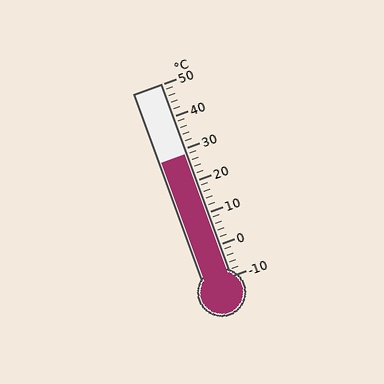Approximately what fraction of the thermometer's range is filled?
The thermometer is filled to approximately 65% of its range.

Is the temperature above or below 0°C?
The temperature is above 0°C.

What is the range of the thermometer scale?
The thermometer scale ranges from -10°C to 50°C.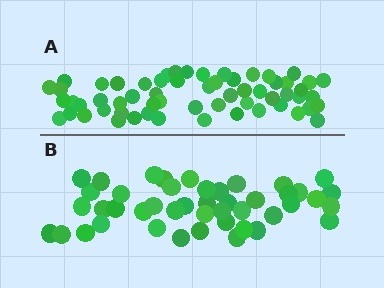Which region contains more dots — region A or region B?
Region A (the top region) has more dots.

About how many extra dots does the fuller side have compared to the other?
Region A has approximately 15 more dots than region B.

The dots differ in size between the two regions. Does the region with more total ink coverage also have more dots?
No. Region B has more total ink coverage because its dots are larger, but region A actually contains more individual dots. Total area can be misleading — the number of items is what matters here.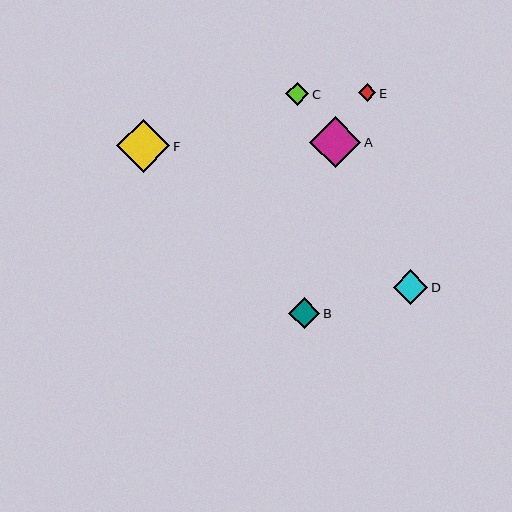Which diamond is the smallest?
Diamond E is the smallest with a size of approximately 17 pixels.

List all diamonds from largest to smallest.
From largest to smallest: F, A, D, B, C, E.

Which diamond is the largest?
Diamond F is the largest with a size of approximately 53 pixels.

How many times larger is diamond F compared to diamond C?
Diamond F is approximately 2.3 times the size of diamond C.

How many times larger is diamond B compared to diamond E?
Diamond B is approximately 1.8 times the size of diamond E.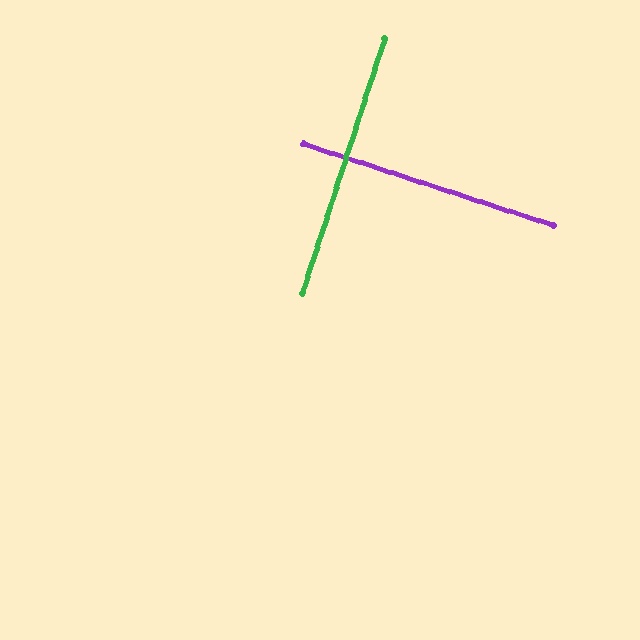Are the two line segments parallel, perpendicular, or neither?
Perpendicular — they meet at approximately 90°.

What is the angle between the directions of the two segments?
Approximately 90 degrees.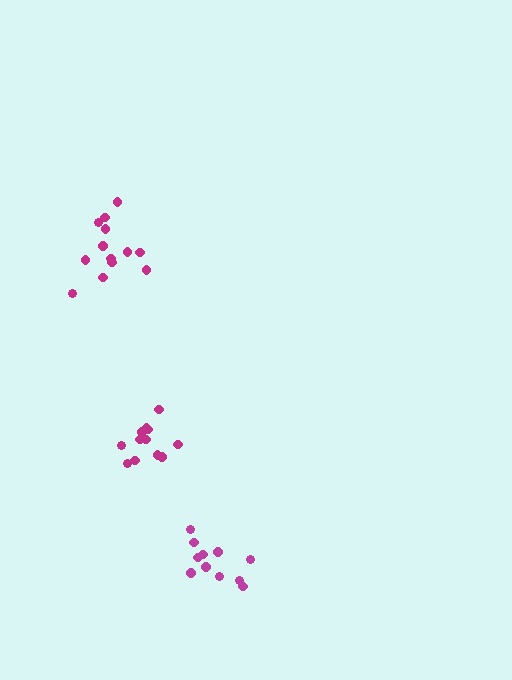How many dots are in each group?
Group 1: 11 dots, Group 2: 12 dots, Group 3: 13 dots (36 total).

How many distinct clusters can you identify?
There are 3 distinct clusters.